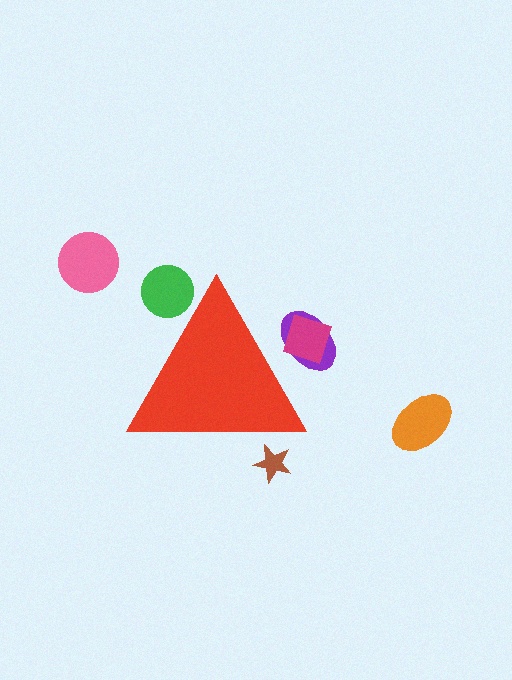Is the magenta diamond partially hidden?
Yes, the magenta diamond is partially hidden behind the red triangle.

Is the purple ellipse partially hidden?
Yes, the purple ellipse is partially hidden behind the red triangle.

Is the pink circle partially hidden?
No, the pink circle is fully visible.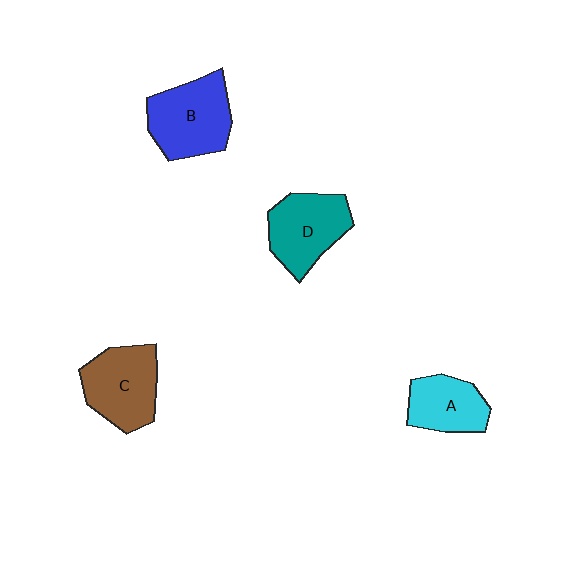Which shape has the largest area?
Shape B (blue).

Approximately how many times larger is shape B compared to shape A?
Approximately 1.4 times.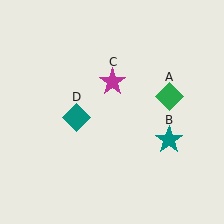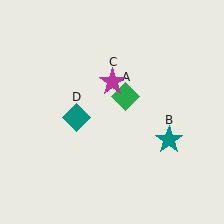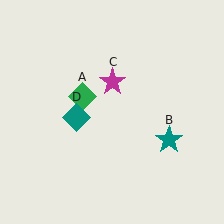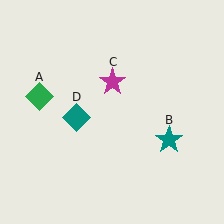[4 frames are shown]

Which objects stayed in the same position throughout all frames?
Teal star (object B) and magenta star (object C) and teal diamond (object D) remained stationary.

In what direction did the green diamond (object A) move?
The green diamond (object A) moved left.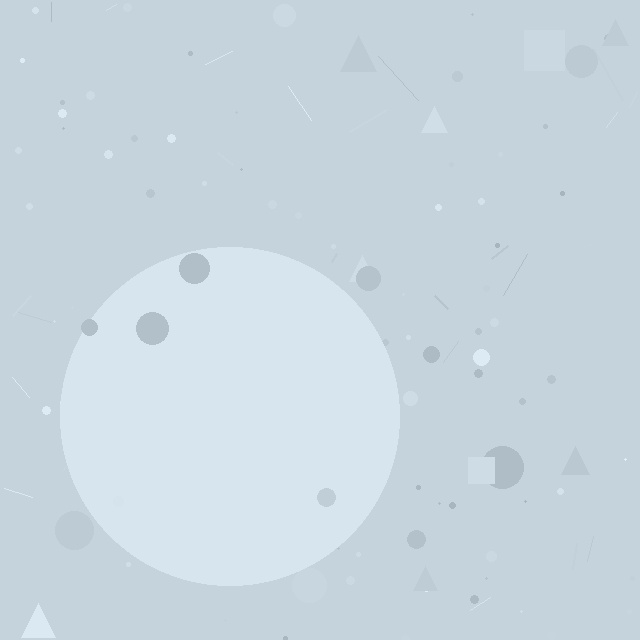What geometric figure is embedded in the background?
A circle is embedded in the background.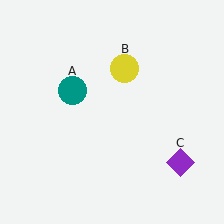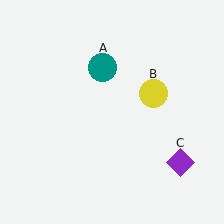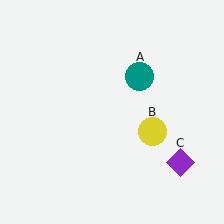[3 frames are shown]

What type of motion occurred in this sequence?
The teal circle (object A), yellow circle (object B) rotated clockwise around the center of the scene.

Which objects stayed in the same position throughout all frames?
Purple diamond (object C) remained stationary.